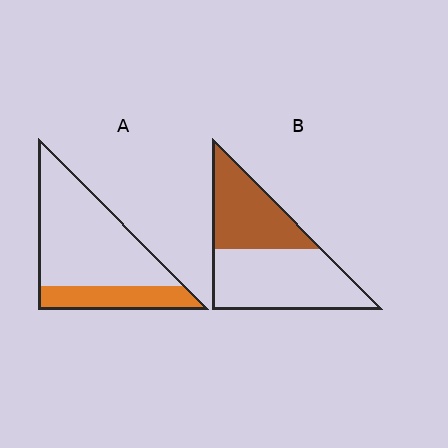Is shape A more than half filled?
No.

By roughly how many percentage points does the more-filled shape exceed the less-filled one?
By roughly 15 percentage points (B over A).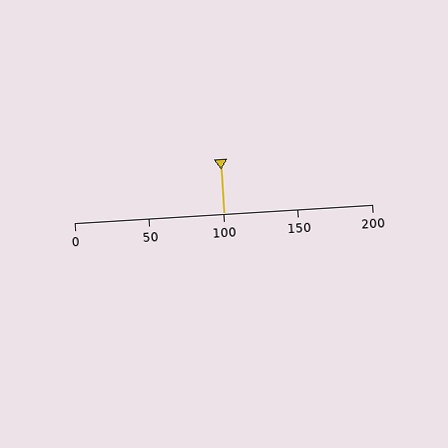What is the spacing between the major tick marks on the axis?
The major ticks are spaced 50 apart.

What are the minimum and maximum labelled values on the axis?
The axis runs from 0 to 200.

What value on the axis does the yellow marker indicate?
The marker indicates approximately 100.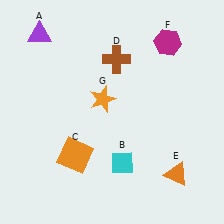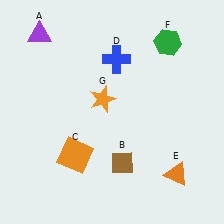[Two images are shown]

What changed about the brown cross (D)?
In Image 1, D is brown. In Image 2, it changed to blue.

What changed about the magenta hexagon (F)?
In Image 1, F is magenta. In Image 2, it changed to green.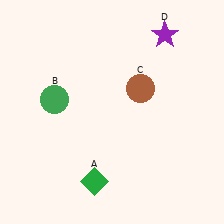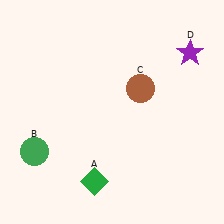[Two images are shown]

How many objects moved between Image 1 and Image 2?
2 objects moved between the two images.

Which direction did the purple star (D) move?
The purple star (D) moved right.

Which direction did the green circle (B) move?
The green circle (B) moved down.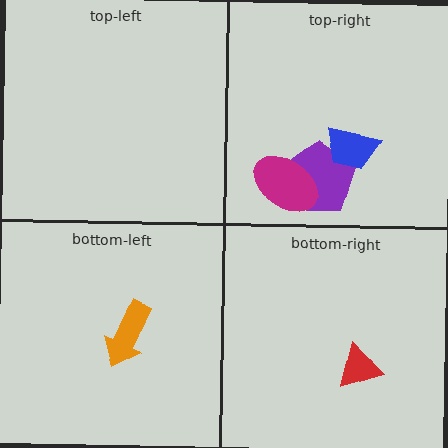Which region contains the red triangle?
The bottom-right region.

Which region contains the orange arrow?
The bottom-left region.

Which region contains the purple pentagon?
The top-right region.